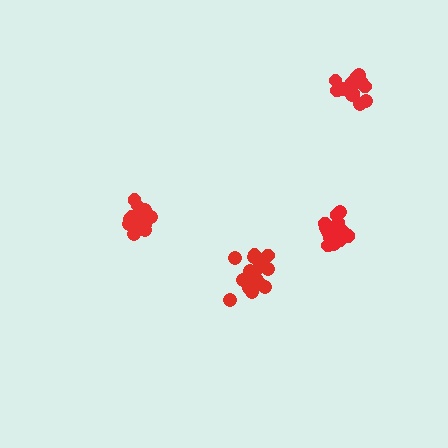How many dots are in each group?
Group 1: 18 dots, Group 2: 16 dots, Group 3: 17 dots, Group 4: 13 dots (64 total).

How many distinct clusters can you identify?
There are 4 distinct clusters.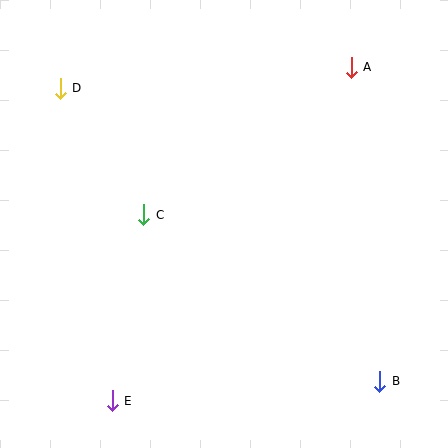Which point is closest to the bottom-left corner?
Point E is closest to the bottom-left corner.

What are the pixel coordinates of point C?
Point C is at (144, 215).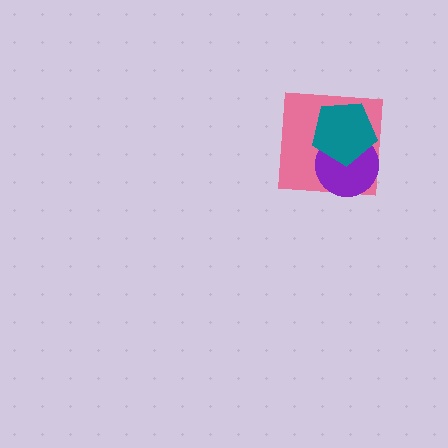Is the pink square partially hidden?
Yes, it is partially covered by another shape.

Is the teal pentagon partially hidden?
No, no other shape covers it.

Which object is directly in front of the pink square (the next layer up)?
The purple circle is directly in front of the pink square.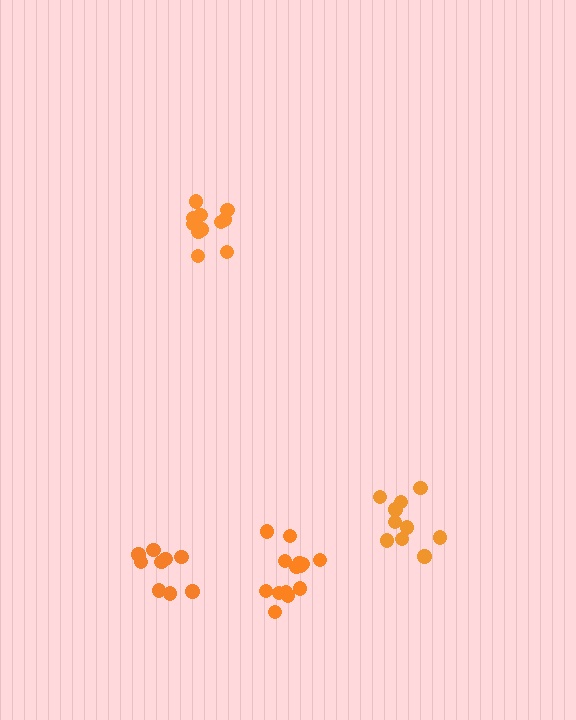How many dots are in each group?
Group 1: 14 dots, Group 2: 9 dots, Group 3: 11 dots, Group 4: 11 dots (45 total).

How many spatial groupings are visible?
There are 4 spatial groupings.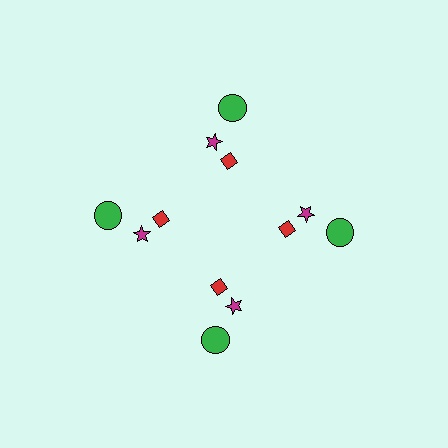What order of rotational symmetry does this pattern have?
This pattern has 4-fold rotational symmetry.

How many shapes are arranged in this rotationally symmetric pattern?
There are 12 shapes, arranged in 4 groups of 3.